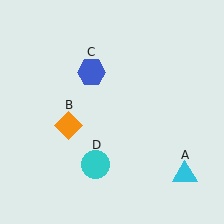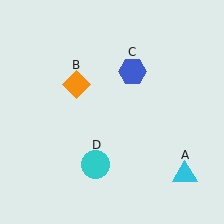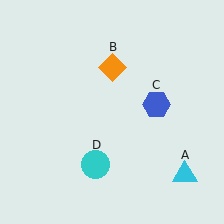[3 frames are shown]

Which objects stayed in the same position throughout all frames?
Cyan triangle (object A) and cyan circle (object D) remained stationary.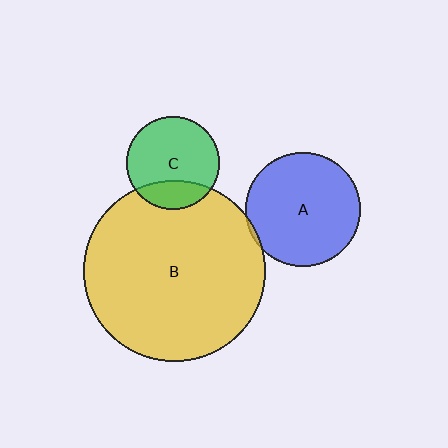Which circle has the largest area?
Circle B (yellow).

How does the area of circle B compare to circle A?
Approximately 2.5 times.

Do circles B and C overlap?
Yes.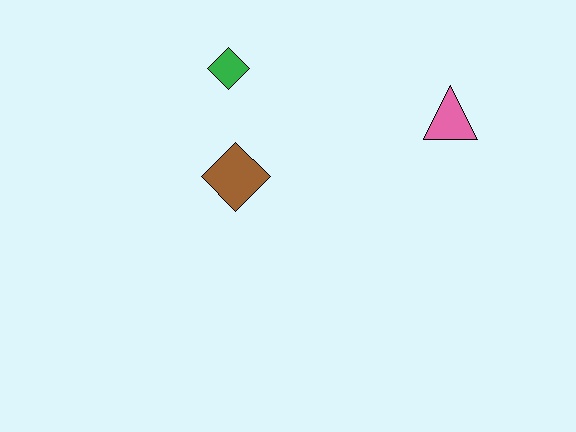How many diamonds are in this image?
There are 2 diamonds.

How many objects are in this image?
There are 3 objects.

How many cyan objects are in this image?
There are no cyan objects.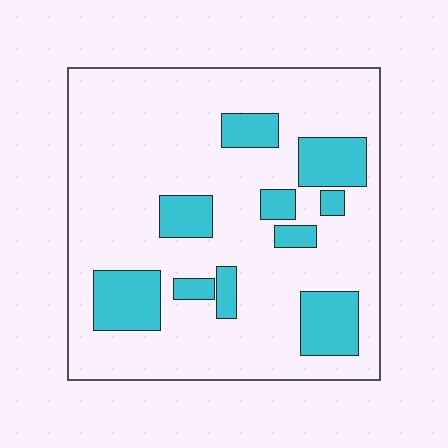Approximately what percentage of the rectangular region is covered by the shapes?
Approximately 20%.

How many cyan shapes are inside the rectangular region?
10.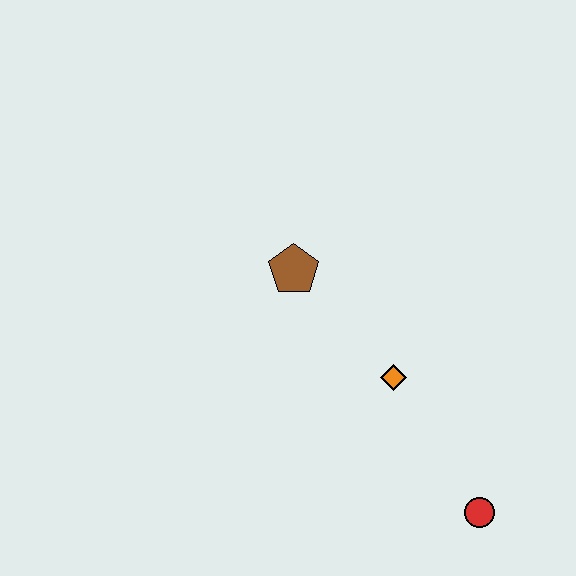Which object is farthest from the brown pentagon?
The red circle is farthest from the brown pentagon.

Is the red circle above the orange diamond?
No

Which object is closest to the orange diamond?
The brown pentagon is closest to the orange diamond.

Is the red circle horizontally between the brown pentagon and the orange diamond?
No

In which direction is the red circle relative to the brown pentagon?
The red circle is below the brown pentagon.